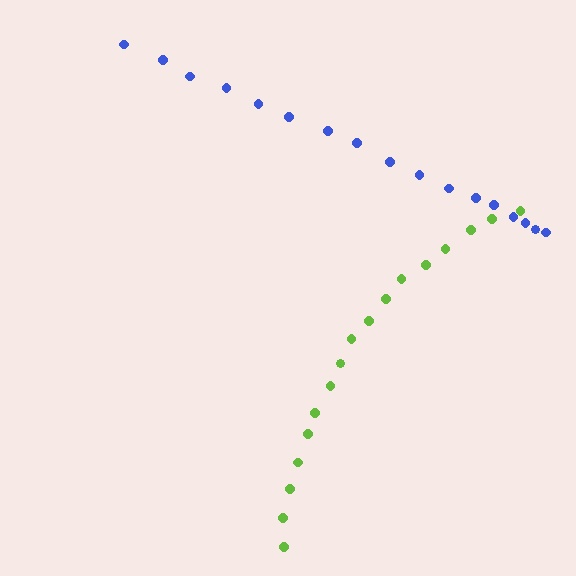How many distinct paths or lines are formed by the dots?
There are 2 distinct paths.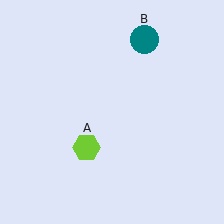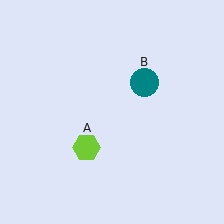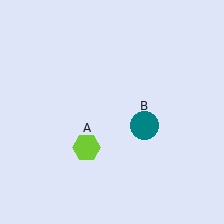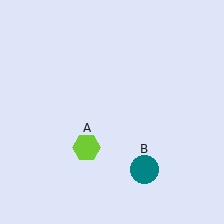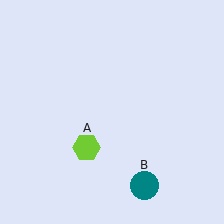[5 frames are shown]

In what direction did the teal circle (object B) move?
The teal circle (object B) moved down.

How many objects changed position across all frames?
1 object changed position: teal circle (object B).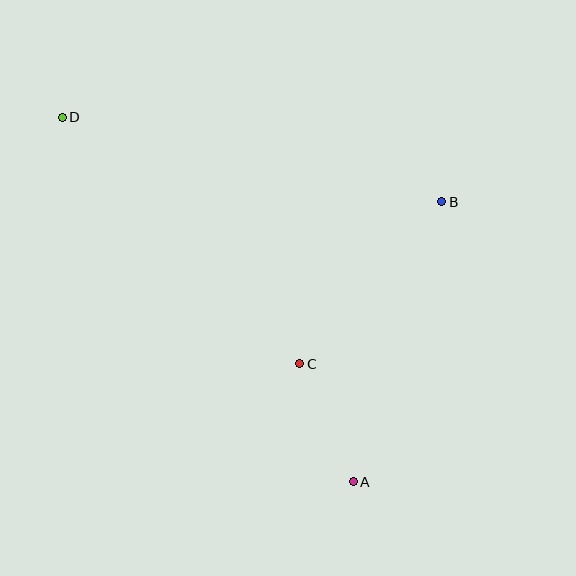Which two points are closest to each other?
Points A and C are closest to each other.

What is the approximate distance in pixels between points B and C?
The distance between B and C is approximately 215 pixels.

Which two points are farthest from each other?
Points A and D are farthest from each other.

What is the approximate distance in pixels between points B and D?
The distance between B and D is approximately 389 pixels.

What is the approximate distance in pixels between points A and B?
The distance between A and B is approximately 293 pixels.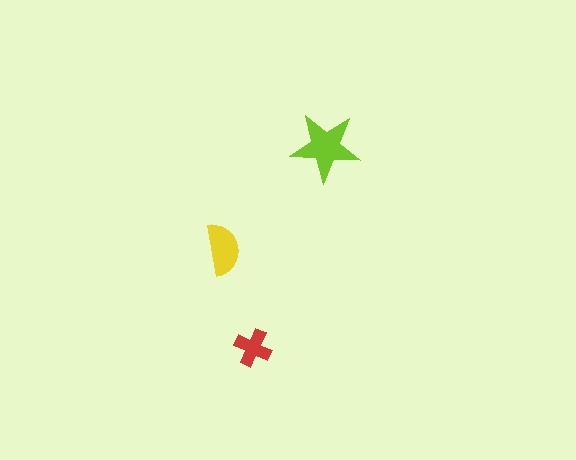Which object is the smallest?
The red cross.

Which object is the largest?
The lime star.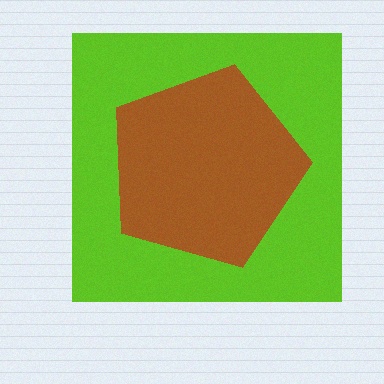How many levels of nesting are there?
2.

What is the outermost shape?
The lime square.